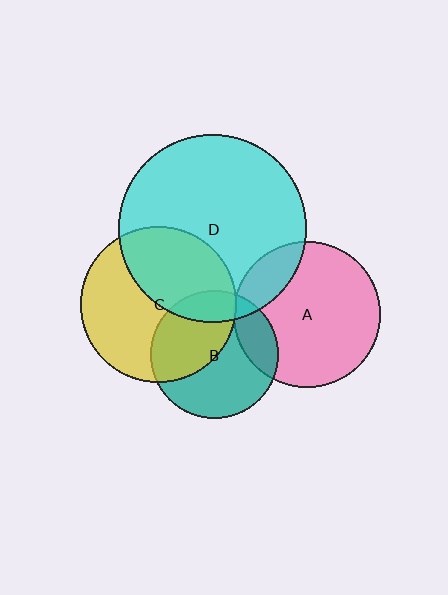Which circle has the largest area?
Circle D (cyan).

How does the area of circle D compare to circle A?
Approximately 1.7 times.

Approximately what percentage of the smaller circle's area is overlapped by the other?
Approximately 5%.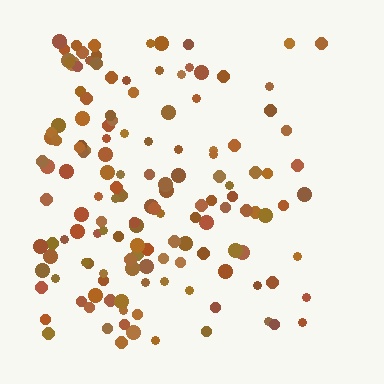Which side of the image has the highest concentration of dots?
The left.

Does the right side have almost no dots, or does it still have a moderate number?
Still a moderate number, just noticeably fewer than the left.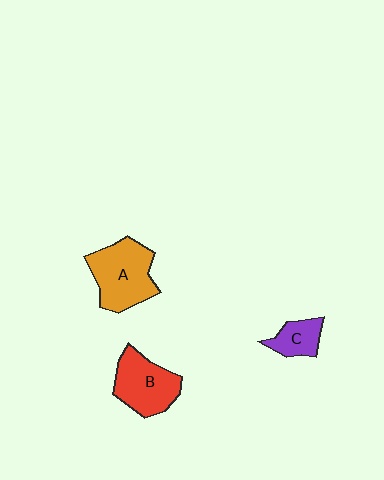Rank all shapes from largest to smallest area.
From largest to smallest: A (orange), B (red), C (purple).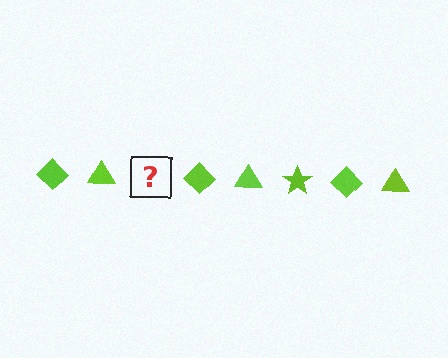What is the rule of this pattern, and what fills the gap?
The rule is that the pattern cycles through diamond, triangle, star shapes in lime. The gap should be filled with a lime star.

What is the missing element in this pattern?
The missing element is a lime star.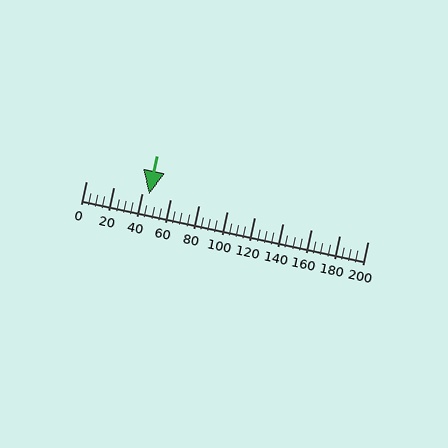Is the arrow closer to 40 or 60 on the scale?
The arrow is closer to 40.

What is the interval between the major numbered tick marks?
The major tick marks are spaced 20 units apart.